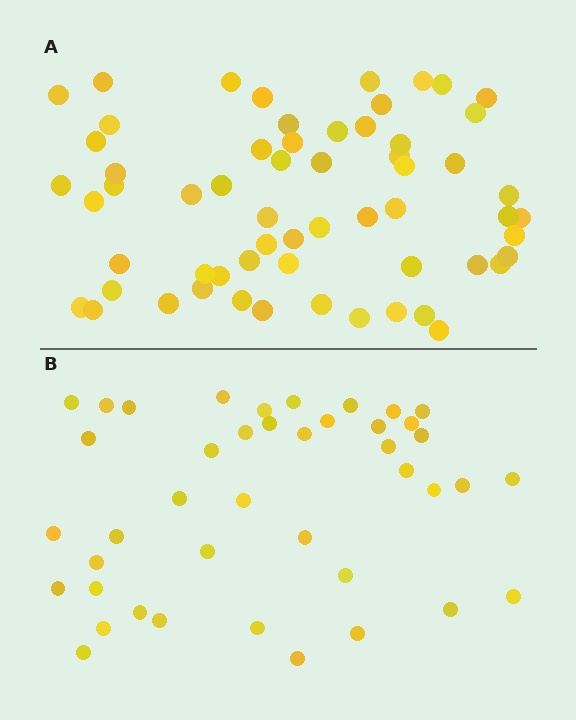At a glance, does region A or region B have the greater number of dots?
Region A (the top region) has more dots.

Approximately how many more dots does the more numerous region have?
Region A has approximately 20 more dots than region B.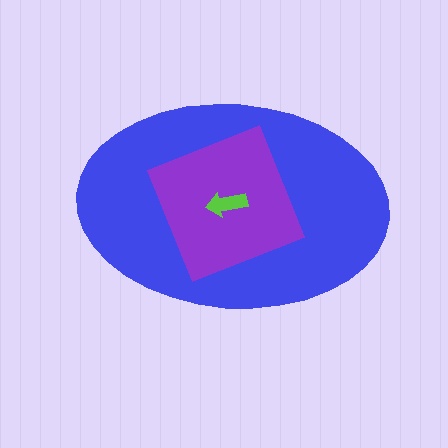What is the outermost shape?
The blue ellipse.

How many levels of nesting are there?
3.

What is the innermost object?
The lime arrow.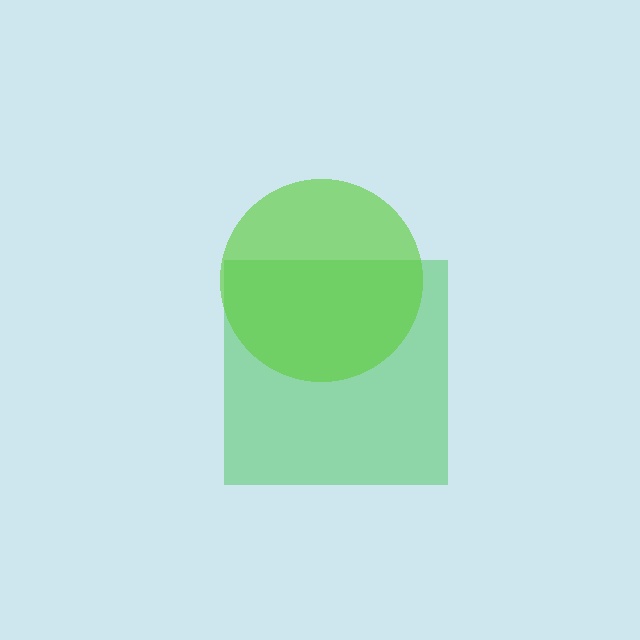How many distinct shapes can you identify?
There are 2 distinct shapes: a green square, a lime circle.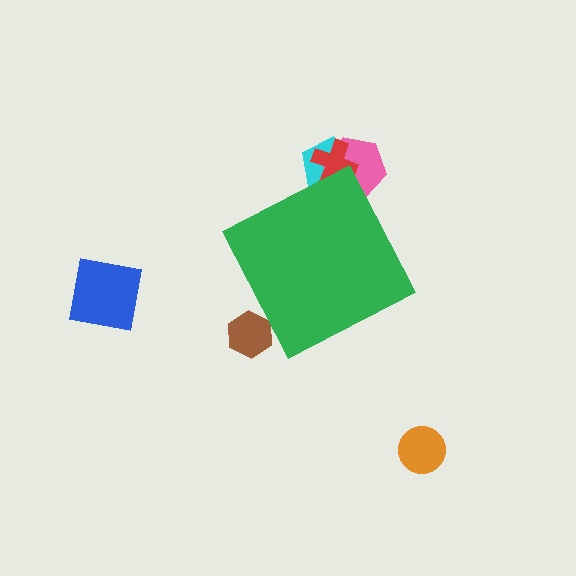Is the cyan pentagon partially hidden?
Yes, the cyan pentagon is partially hidden behind the green diamond.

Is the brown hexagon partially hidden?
Yes, the brown hexagon is partially hidden behind the green diamond.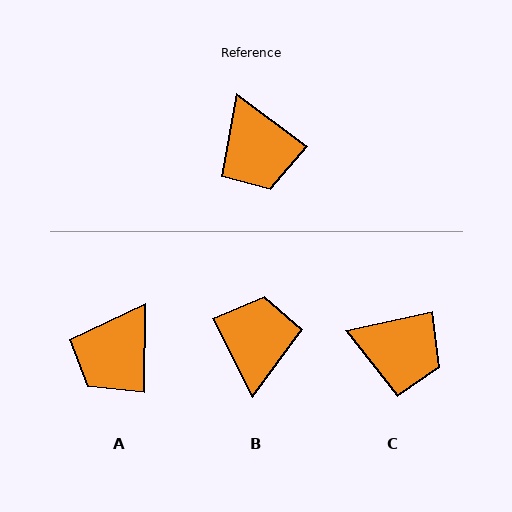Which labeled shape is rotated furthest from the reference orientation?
B, about 154 degrees away.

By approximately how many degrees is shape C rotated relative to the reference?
Approximately 48 degrees counter-clockwise.